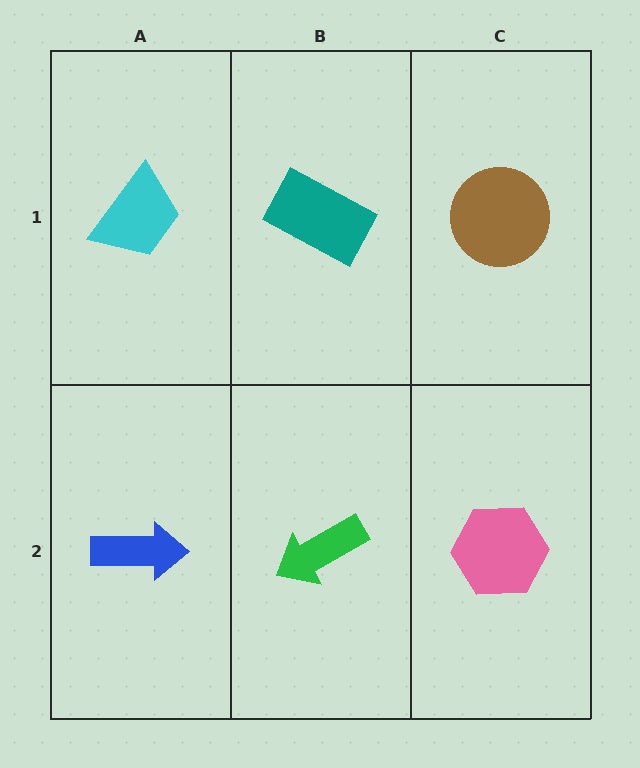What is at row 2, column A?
A blue arrow.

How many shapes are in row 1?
3 shapes.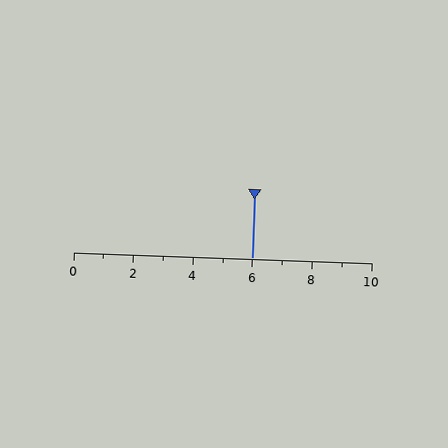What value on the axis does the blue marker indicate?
The marker indicates approximately 6.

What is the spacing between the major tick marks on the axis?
The major ticks are spaced 2 apart.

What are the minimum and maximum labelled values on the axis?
The axis runs from 0 to 10.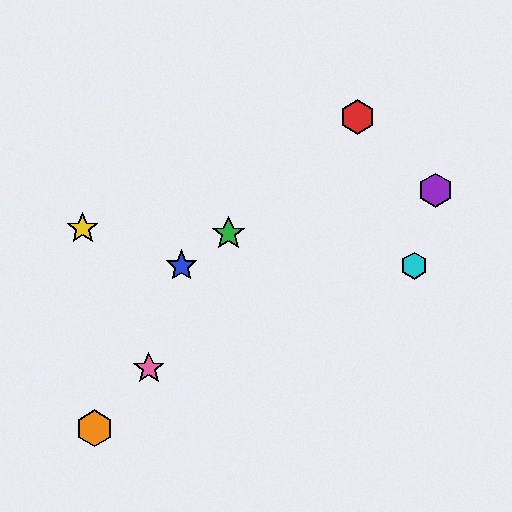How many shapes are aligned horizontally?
2 shapes (the blue star, the cyan hexagon) are aligned horizontally.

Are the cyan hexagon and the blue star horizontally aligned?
Yes, both are at y≈266.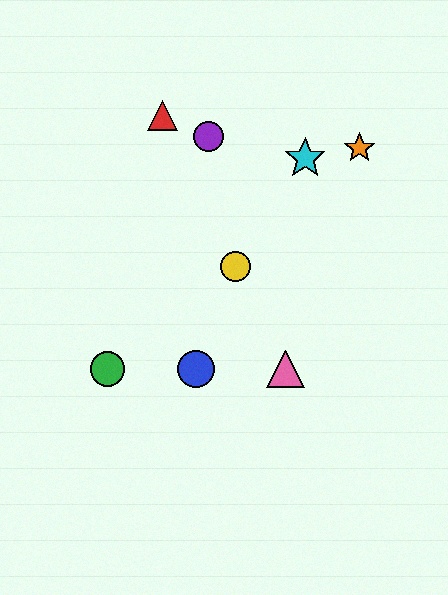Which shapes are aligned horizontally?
The blue circle, the green circle, the pink triangle are aligned horizontally.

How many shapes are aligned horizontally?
3 shapes (the blue circle, the green circle, the pink triangle) are aligned horizontally.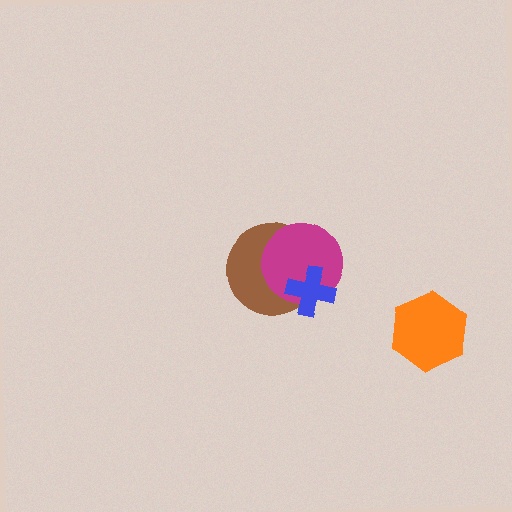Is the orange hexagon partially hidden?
No, no other shape covers it.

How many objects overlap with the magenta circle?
2 objects overlap with the magenta circle.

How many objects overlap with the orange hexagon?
0 objects overlap with the orange hexagon.